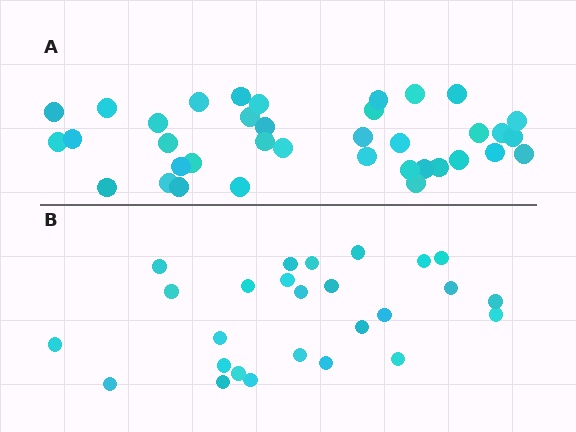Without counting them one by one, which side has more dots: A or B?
Region A (the top region) has more dots.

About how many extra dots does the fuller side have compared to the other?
Region A has roughly 12 or so more dots than region B.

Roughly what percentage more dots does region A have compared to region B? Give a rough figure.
About 40% more.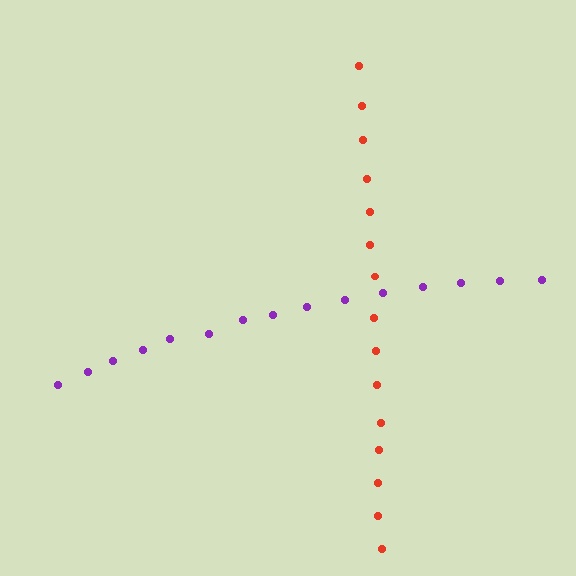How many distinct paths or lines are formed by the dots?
There are 2 distinct paths.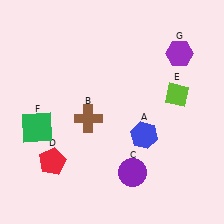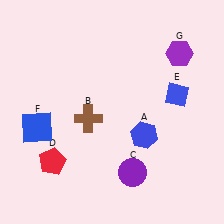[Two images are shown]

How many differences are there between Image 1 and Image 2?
There are 2 differences between the two images.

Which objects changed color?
E changed from lime to blue. F changed from green to blue.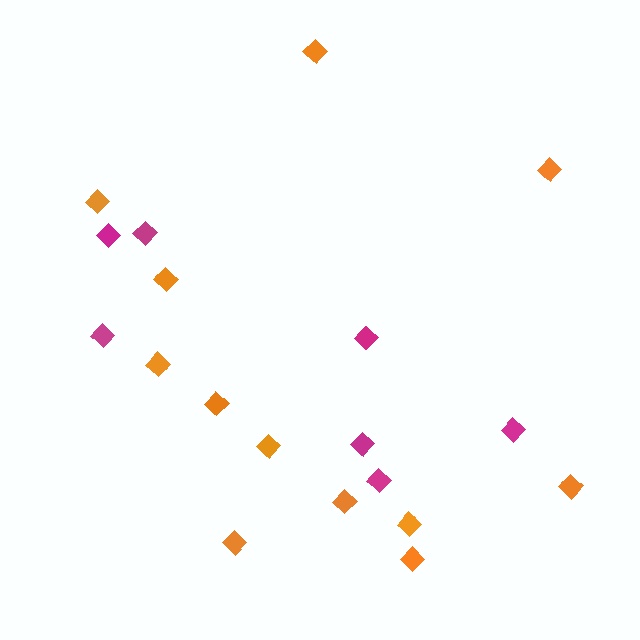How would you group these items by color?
There are 2 groups: one group of orange diamonds (12) and one group of magenta diamonds (7).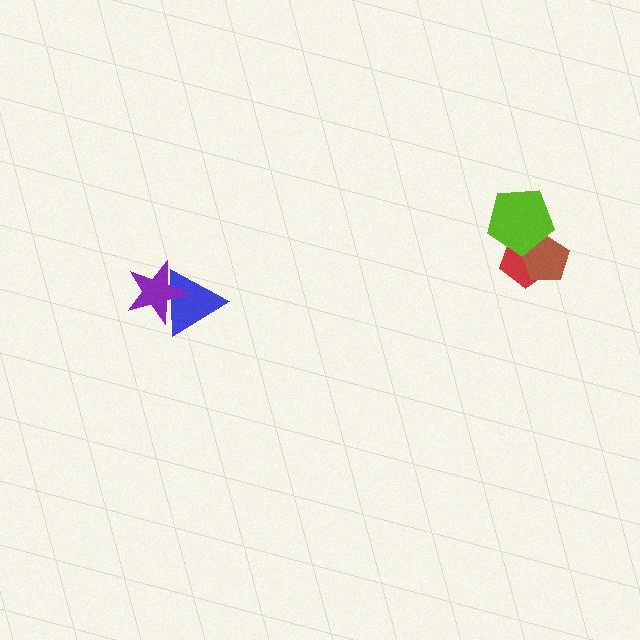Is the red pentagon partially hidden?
Yes, it is partially covered by another shape.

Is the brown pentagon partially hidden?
Yes, it is partially covered by another shape.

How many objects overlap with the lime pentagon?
2 objects overlap with the lime pentagon.